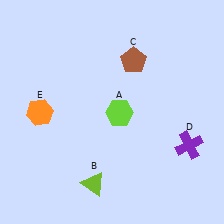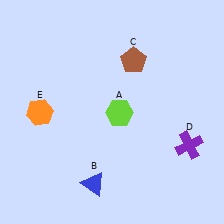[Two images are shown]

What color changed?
The triangle (B) changed from lime in Image 1 to blue in Image 2.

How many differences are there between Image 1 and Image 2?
There is 1 difference between the two images.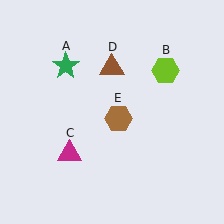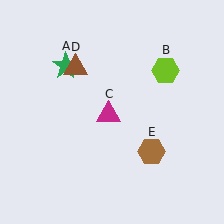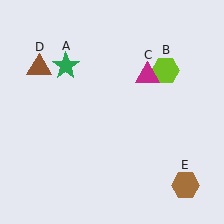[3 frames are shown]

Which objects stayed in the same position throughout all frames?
Green star (object A) and lime hexagon (object B) remained stationary.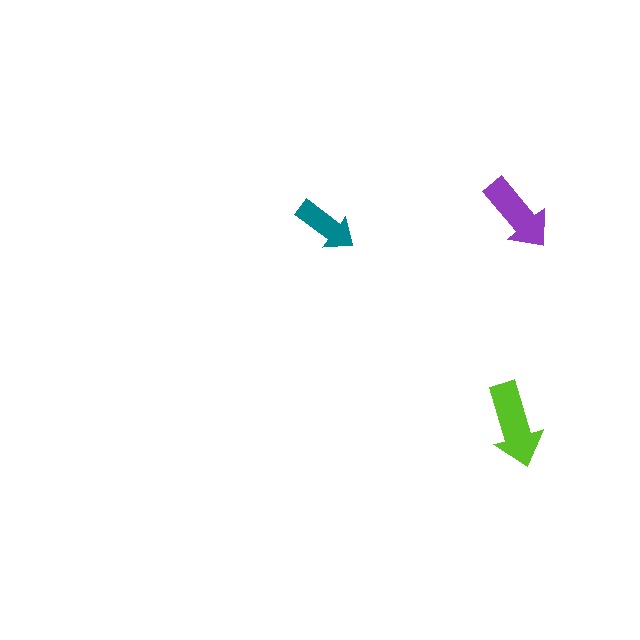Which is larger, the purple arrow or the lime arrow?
The lime one.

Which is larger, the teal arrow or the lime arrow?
The lime one.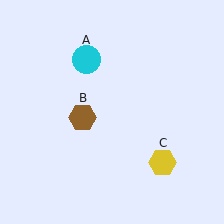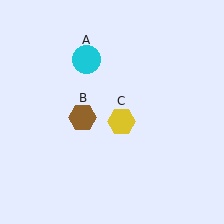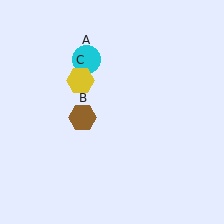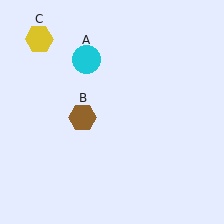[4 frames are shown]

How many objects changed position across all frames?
1 object changed position: yellow hexagon (object C).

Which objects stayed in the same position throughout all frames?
Cyan circle (object A) and brown hexagon (object B) remained stationary.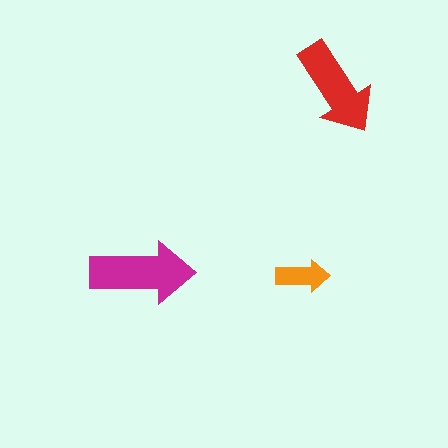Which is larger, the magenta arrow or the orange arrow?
The magenta one.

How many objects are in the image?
There are 3 objects in the image.